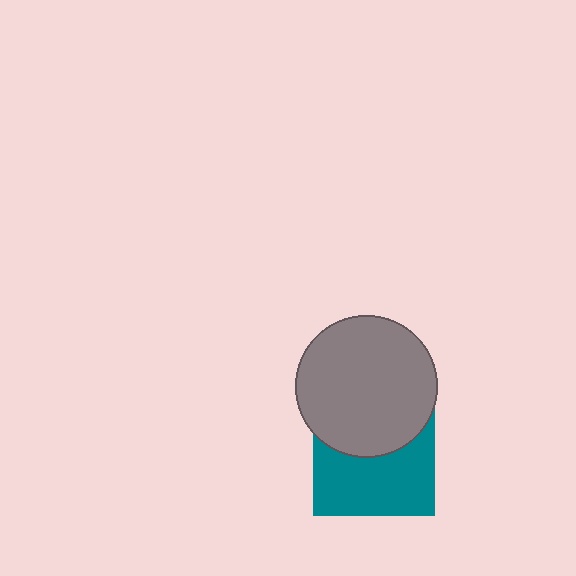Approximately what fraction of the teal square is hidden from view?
Roughly 44% of the teal square is hidden behind the gray circle.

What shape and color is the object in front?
The object in front is a gray circle.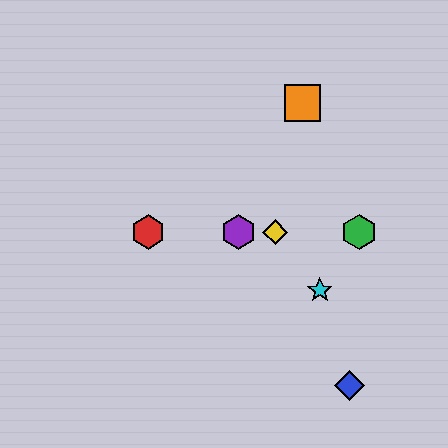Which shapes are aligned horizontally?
The red hexagon, the green hexagon, the yellow diamond, the purple hexagon are aligned horizontally.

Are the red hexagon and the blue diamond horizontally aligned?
No, the red hexagon is at y≈232 and the blue diamond is at y≈385.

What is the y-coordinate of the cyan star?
The cyan star is at y≈290.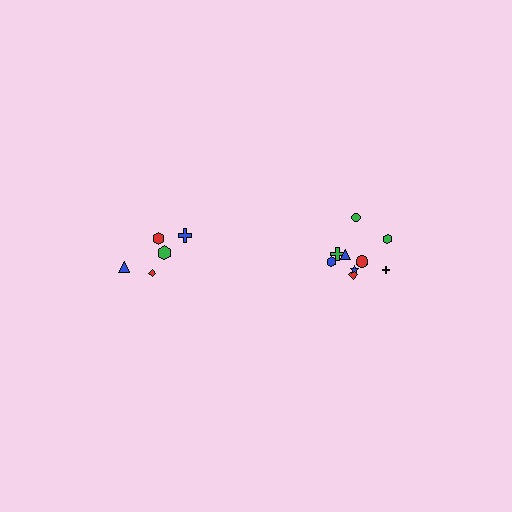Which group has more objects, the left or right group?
The right group.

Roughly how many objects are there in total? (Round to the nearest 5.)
Roughly 15 objects in total.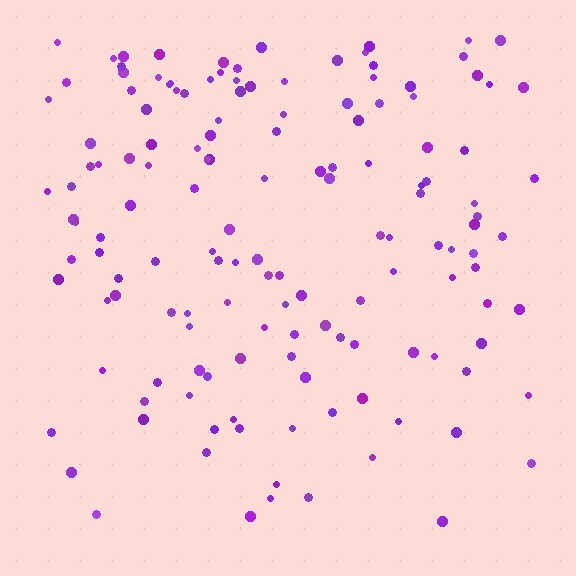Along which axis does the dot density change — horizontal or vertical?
Vertical.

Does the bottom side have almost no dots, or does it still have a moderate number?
Still a moderate number, just noticeably fewer than the top.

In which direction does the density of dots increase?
From bottom to top, with the top side densest.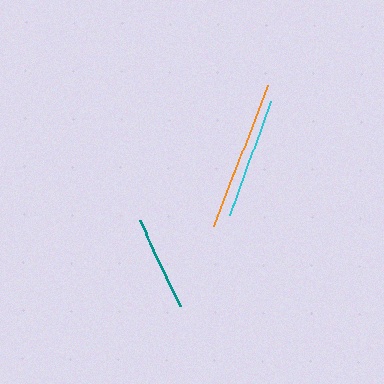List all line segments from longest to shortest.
From longest to shortest: orange, cyan, teal.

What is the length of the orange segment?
The orange segment is approximately 152 pixels long.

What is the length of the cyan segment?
The cyan segment is approximately 122 pixels long.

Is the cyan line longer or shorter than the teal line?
The cyan line is longer than the teal line.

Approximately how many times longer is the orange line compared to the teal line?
The orange line is approximately 1.6 times the length of the teal line.